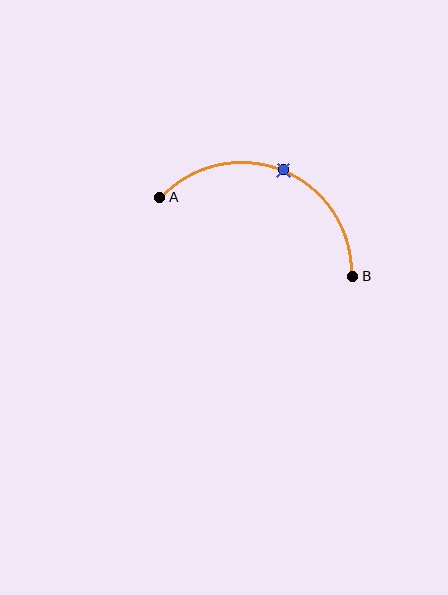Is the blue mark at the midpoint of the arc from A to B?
Yes. The blue mark lies on the arc at equal arc-length from both A and B — it is the arc midpoint.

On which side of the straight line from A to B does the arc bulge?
The arc bulges above the straight line connecting A and B.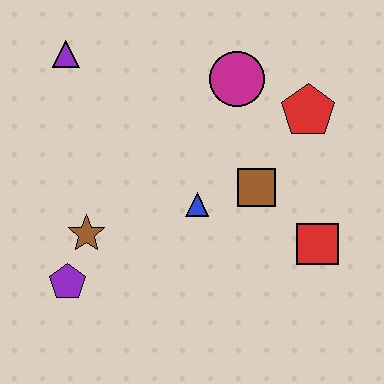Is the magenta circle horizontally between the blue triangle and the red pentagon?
Yes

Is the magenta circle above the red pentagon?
Yes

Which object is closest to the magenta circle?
The red pentagon is closest to the magenta circle.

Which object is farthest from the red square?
The purple triangle is farthest from the red square.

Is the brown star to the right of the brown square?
No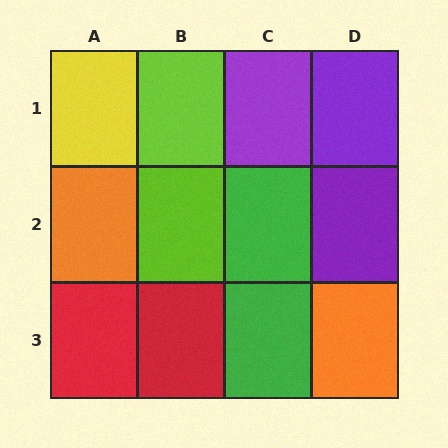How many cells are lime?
2 cells are lime.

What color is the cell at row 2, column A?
Orange.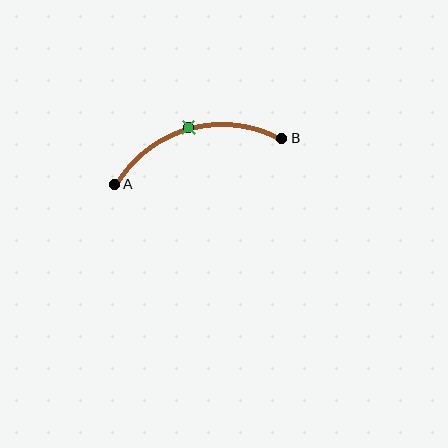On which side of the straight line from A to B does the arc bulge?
The arc bulges above the straight line connecting A and B.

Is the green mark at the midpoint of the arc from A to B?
Yes. The green mark lies on the arc at equal arc-length from both A and B — it is the arc midpoint.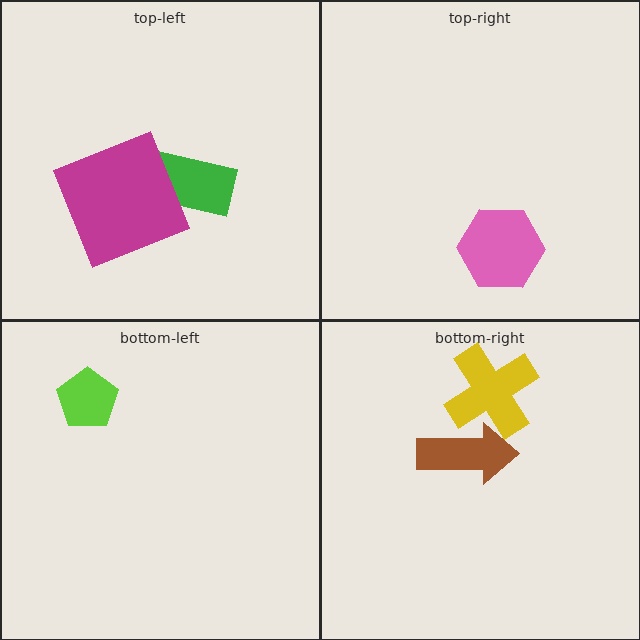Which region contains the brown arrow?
The bottom-right region.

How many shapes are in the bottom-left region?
1.